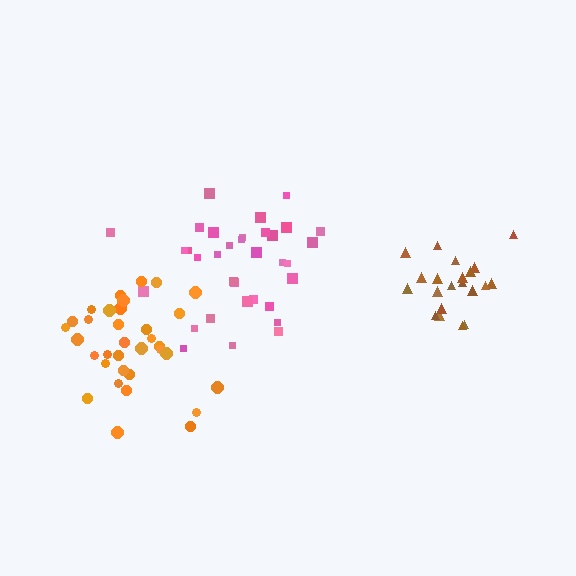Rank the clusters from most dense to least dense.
brown, orange, pink.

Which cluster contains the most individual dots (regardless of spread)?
Pink (34).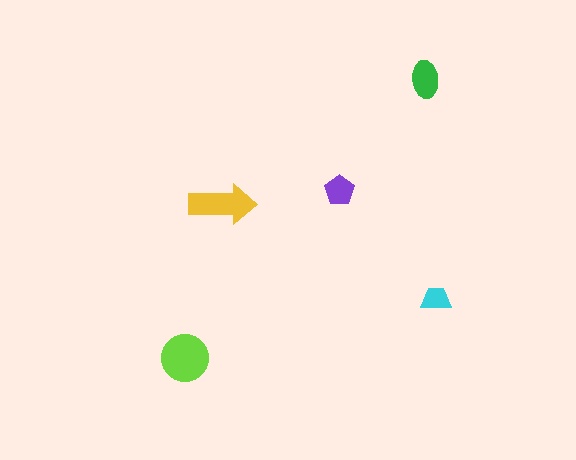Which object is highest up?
The green ellipse is topmost.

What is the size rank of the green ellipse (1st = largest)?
3rd.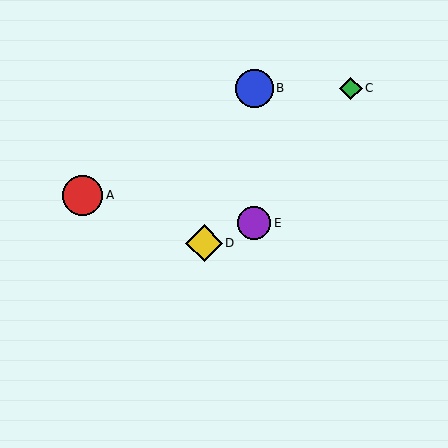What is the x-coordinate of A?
Object A is at x≈83.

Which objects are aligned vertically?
Objects B, E are aligned vertically.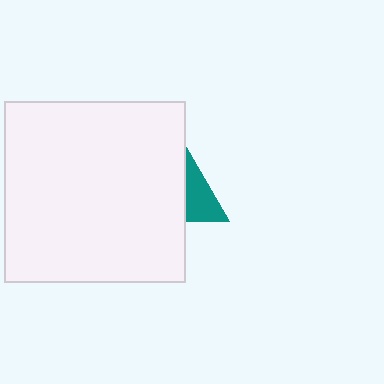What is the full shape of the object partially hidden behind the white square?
The partially hidden object is a teal triangle.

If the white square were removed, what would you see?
You would see the complete teal triangle.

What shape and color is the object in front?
The object in front is a white square.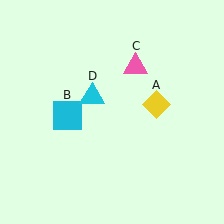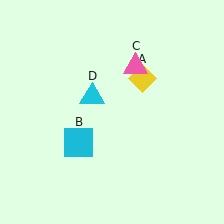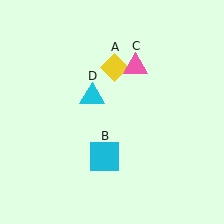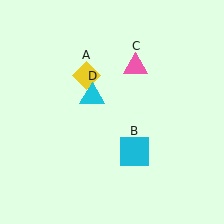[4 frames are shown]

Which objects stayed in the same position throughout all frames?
Pink triangle (object C) and cyan triangle (object D) remained stationary.